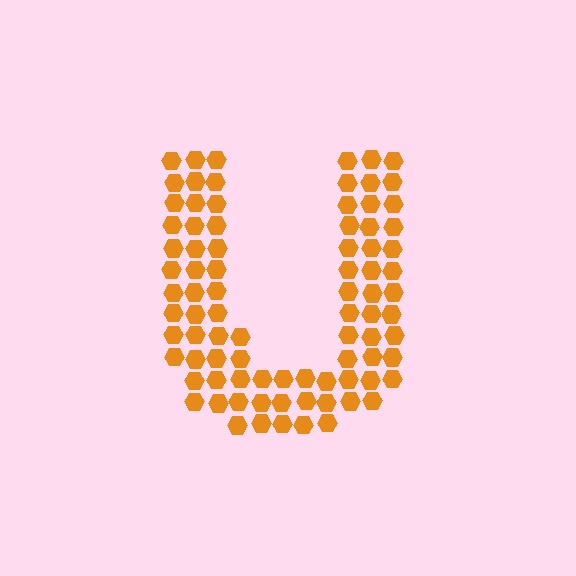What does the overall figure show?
The overall figure shows the letter U.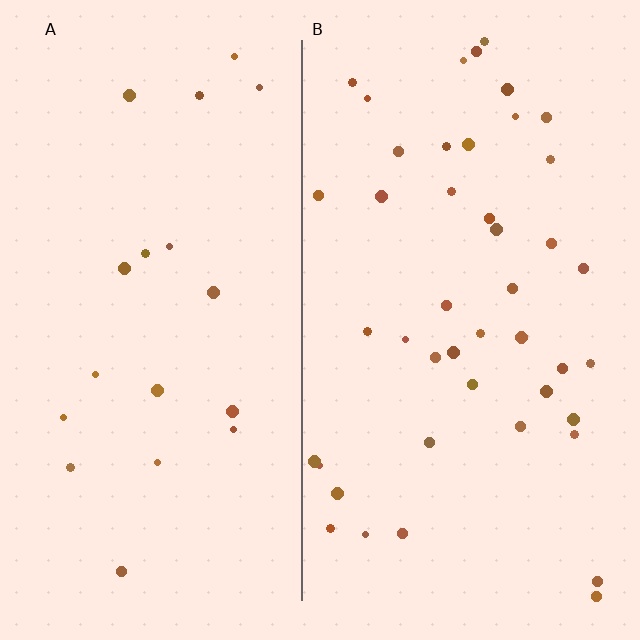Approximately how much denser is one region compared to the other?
Approximately 2.3× — region B over region A.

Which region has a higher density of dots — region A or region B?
B (the right).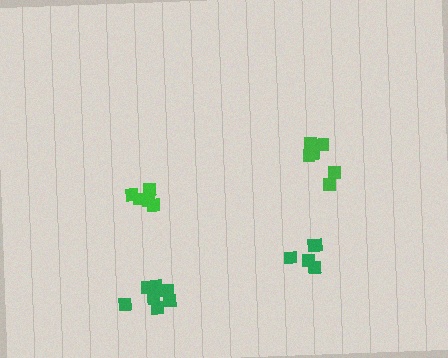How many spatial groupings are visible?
There are 4 spatial groupings.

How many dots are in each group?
Group 1: 5 dots, Group 2: 8 dots, Group 3: 5 dots, Group 4: 8 dots (26 total).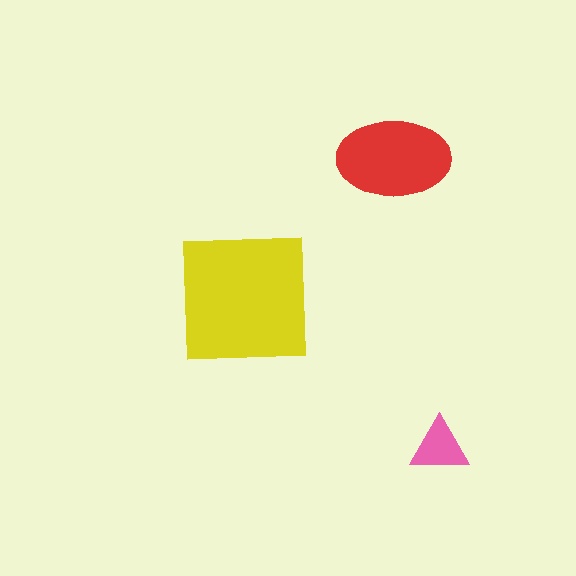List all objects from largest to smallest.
The yellow square, the red ellipse, the pink triangle.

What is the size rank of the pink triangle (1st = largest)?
3rd.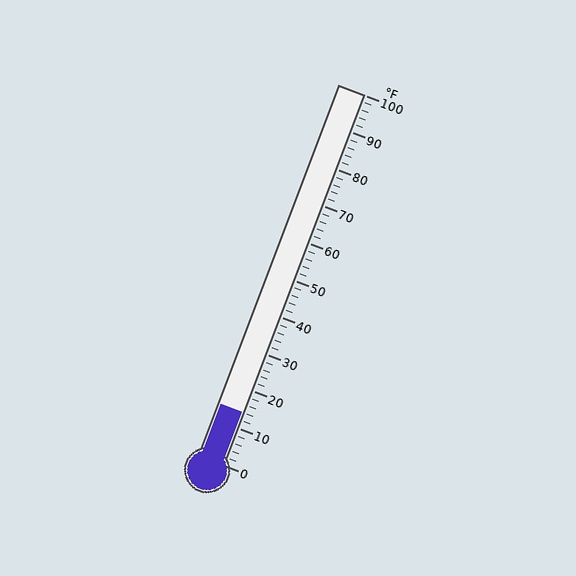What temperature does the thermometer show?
The thermometer shows approximately 14°F.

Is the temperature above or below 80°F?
The temperature is below 80°F.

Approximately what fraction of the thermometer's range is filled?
The thermometer is filled to approximately 15% of its range.